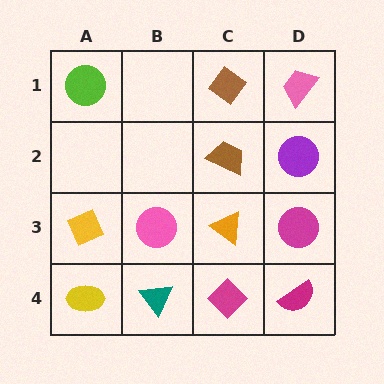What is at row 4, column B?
A teal triangle.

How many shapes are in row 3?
4 shapes.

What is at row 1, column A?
A lime circle.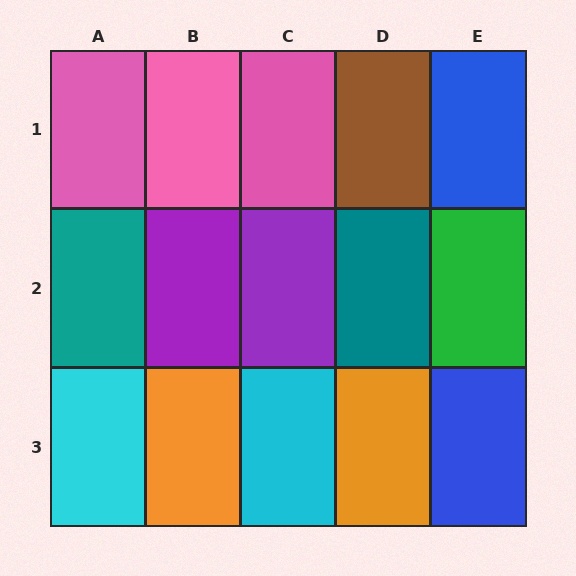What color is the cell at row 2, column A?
Teal.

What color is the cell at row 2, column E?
Green.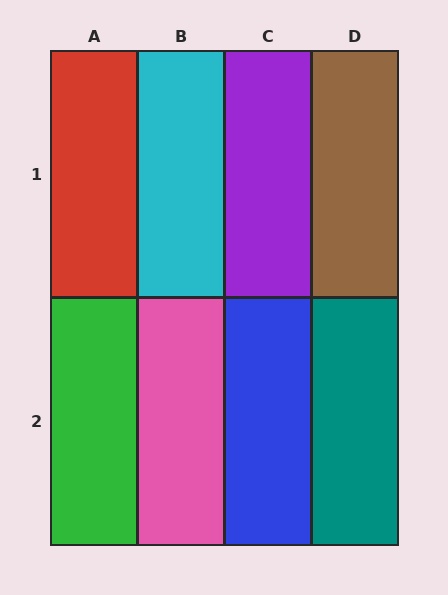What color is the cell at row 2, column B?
Pink.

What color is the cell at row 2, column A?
Green.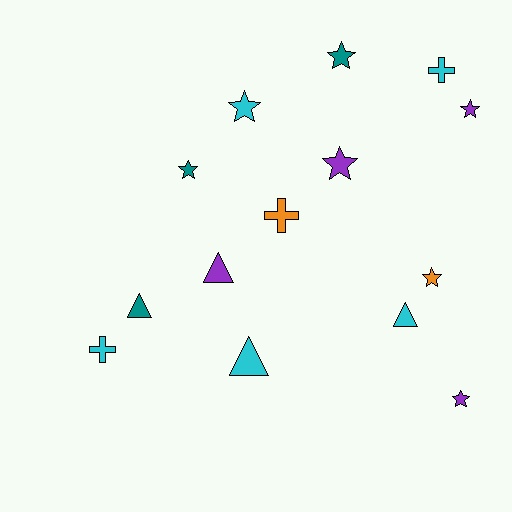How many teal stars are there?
There are 2 teal stars.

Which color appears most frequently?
Cyan, with 5 objects.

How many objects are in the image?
There are 14 objects.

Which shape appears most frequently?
Star, with 7 objects.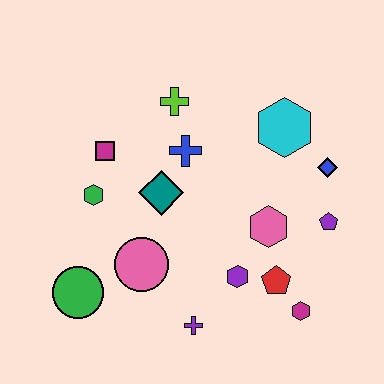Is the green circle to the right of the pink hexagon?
No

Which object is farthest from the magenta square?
The magenta hexagon is farthest from the magenta square.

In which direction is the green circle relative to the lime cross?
The green circle is below the lime cross.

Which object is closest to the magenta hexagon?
The red pentagon is closest to the magenta hexagon.